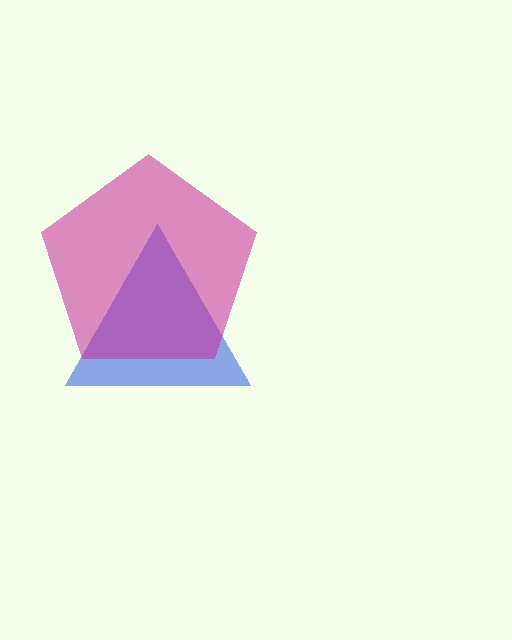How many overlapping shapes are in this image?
There are 2 overlapping shapes in the image.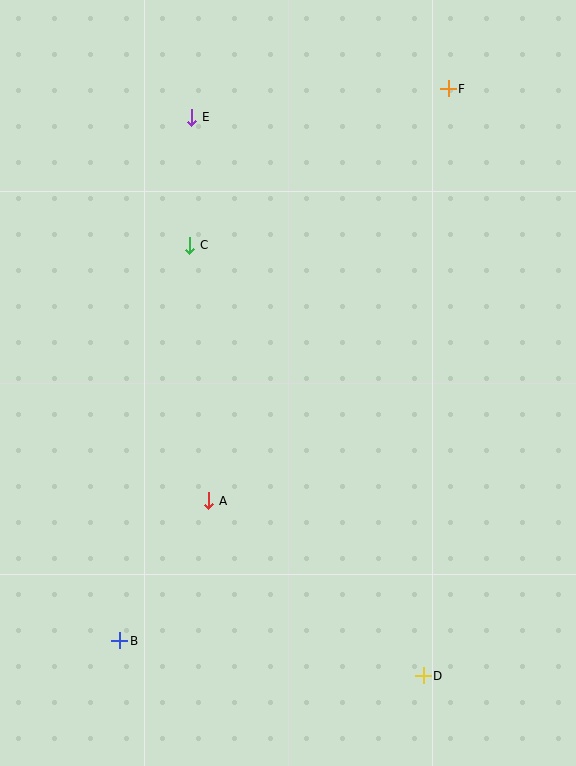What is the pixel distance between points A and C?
The distance between A and C is 257 pixels.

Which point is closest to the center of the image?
Point A at (209, 501) is closest to the center.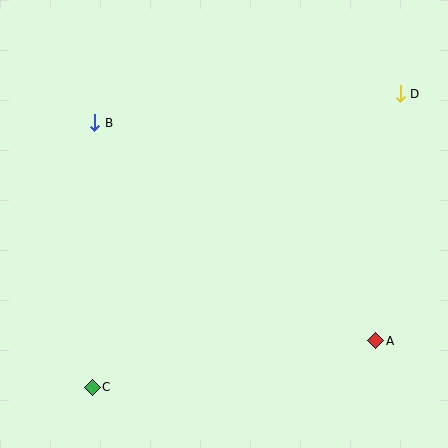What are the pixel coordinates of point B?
Point B is at (95, 123).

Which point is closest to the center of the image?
Point B at (95, 123) is closest to the center.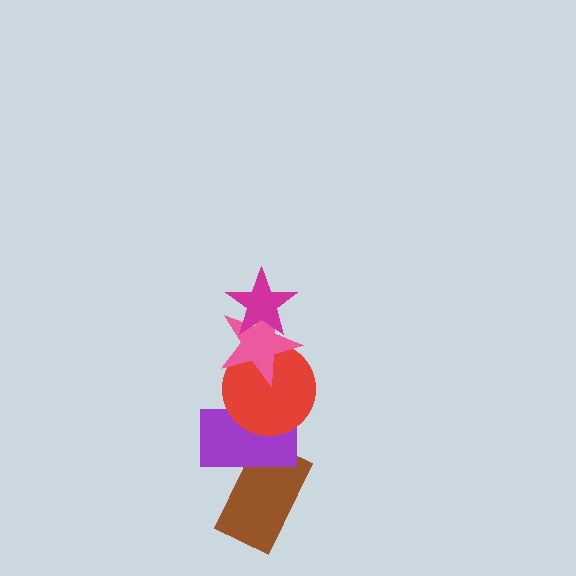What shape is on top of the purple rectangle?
The red circle is on top of the purple rectangle.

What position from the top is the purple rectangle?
The purple rectangle is 4th from the top.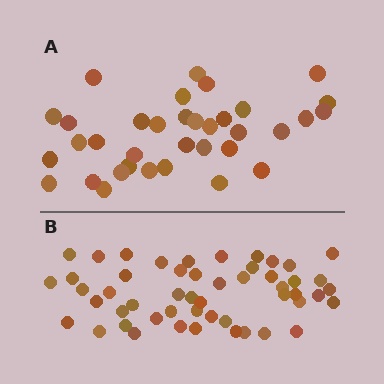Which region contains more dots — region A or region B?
Region B (the bottom region) has more dots.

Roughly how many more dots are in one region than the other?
Region B has approximately 15 more dots than region A.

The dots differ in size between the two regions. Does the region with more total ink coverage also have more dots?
No. Region A has more total ink coverage because its dots are larger, but region B actually contains more individual dots. Total area can be misleading — the number of items is what matters here.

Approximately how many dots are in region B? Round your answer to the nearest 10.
About 50 dots. (The exact count is 51, which rounds to 50.)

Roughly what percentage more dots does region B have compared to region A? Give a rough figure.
About 45% more.